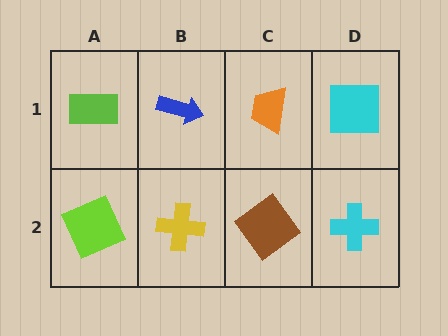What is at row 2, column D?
A cyan cross.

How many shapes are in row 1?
4 shapes.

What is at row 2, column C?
A brown diamond.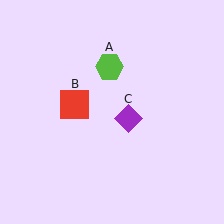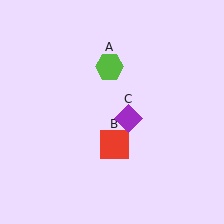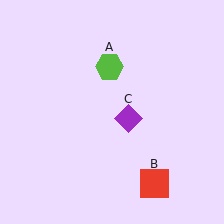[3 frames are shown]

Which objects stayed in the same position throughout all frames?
Lime hexagon (object A) and purple diamond (object C) remained stationary.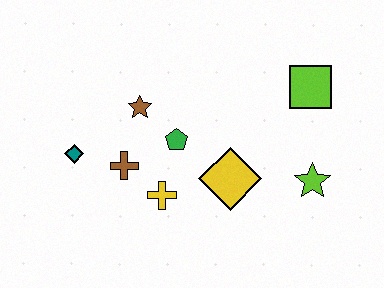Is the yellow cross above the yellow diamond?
No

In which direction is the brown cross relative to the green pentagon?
The brown cross is to the left of the green pentagon.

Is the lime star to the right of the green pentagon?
Yes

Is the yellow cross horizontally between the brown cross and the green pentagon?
Yes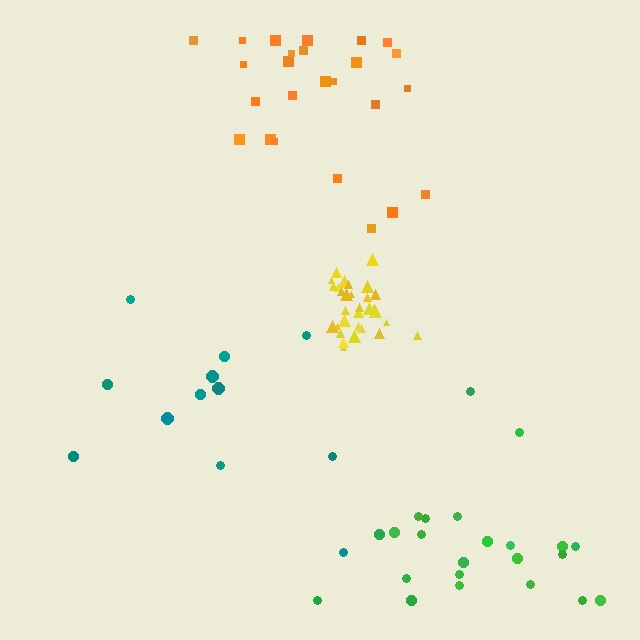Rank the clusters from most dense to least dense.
yellow, green, orange, teal.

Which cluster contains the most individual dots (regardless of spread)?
Yellow (32).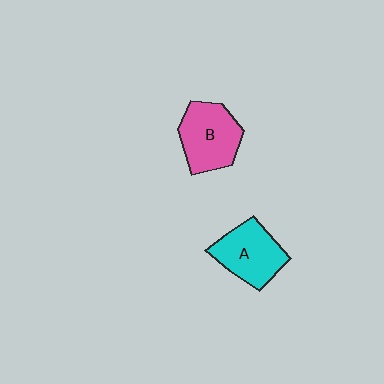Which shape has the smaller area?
Shape A (cyan).